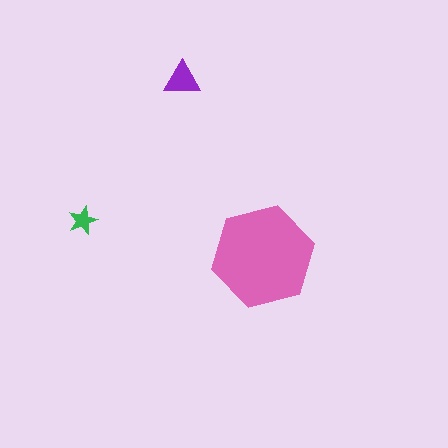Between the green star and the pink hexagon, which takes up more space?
The pink hexagon.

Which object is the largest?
The pink hexagon.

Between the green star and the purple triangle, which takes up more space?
The purple triangle.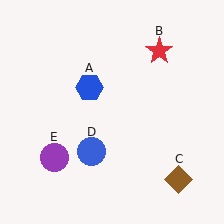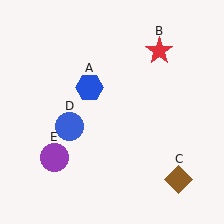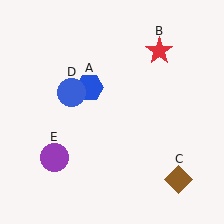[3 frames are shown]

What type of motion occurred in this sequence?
The blue circle (object D) rotated clockwise around the center of the scene.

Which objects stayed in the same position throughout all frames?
Blue hexagon (object A) and red star (object B) and brown diamond (object C) and purple circle (object E) remained stationary.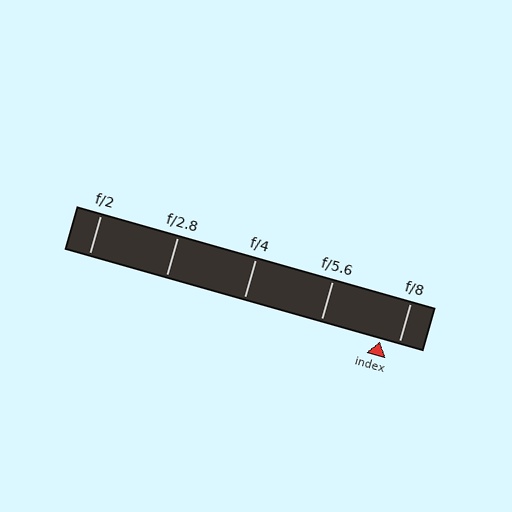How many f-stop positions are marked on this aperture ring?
There are 5 f-stop positions marked.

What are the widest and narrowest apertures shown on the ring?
The widest aperture shown is f/2 and the narrowest is f/8.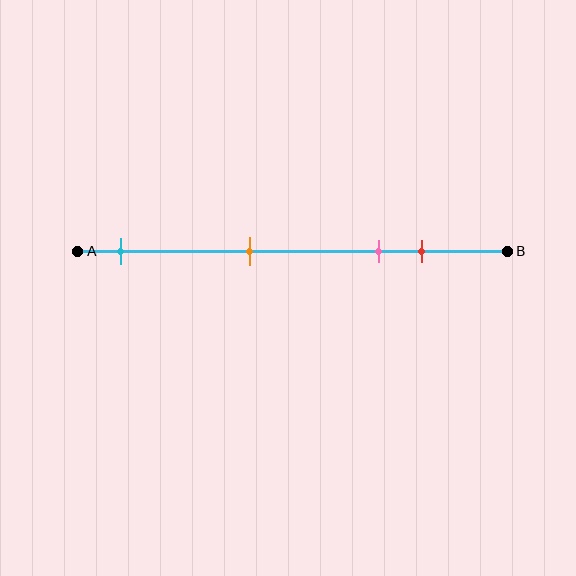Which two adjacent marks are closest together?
The pink and red marks are the closest adjacent pair.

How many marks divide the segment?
There are 4 marks dividing the segment.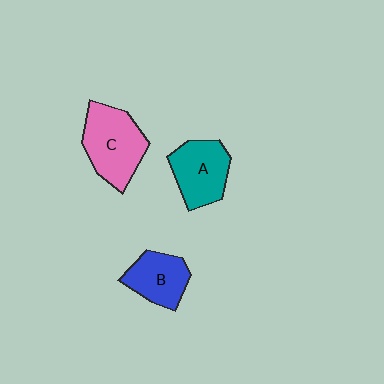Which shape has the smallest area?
Shape B (blue).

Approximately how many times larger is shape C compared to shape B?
Approximately 1.5 times.